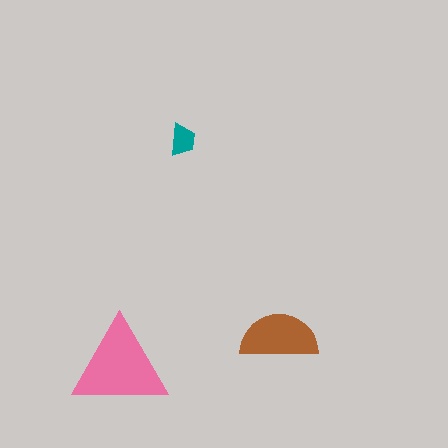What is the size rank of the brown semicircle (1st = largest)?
2nd.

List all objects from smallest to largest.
The teal trapezoid, the brown semicircle, the pink triangle.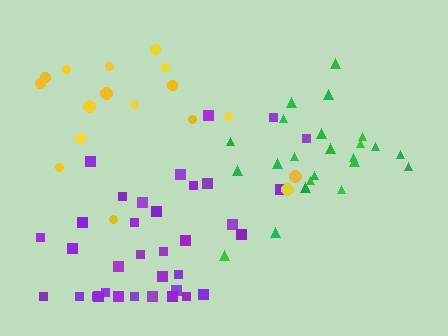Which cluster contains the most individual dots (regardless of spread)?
Purple (35).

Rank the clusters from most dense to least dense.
purple, green, yellow.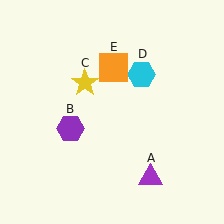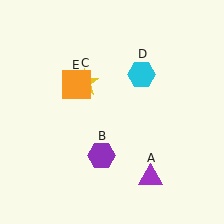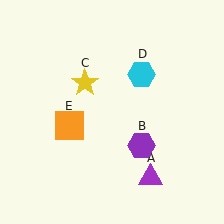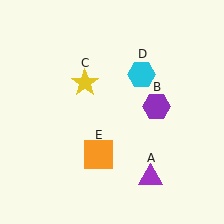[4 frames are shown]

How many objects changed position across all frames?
2 objects changed position: purple hexagon (object B), orange square (object E).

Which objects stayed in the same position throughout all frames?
Purple triangle (object A) and yellow star (object C) and cyan hexagon (object D) remained stationary.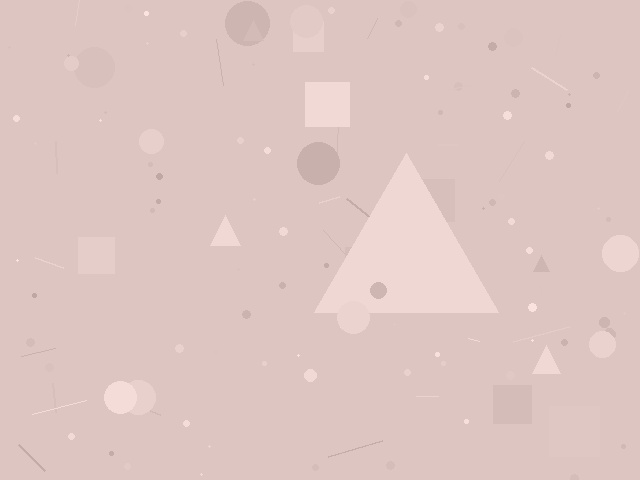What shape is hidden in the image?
A triangle is hidden in the image.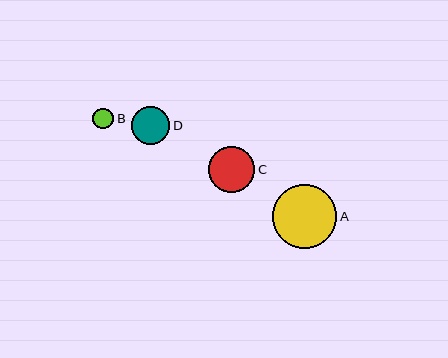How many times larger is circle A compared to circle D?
Circle A is approximately 1.7 times the size of circle D.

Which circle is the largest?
Circle A is the largest with a size of approximately 64 pixels.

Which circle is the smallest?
Circle B is the smallest with a size of approximately 21 pixels.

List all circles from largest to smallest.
From largest to smallest: A, C, D, B.